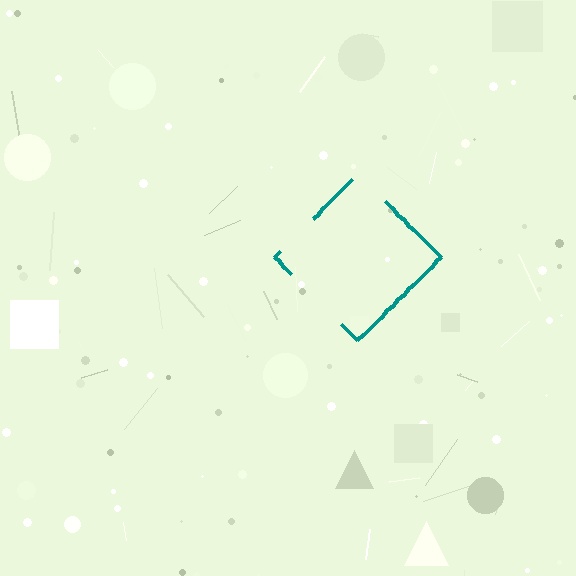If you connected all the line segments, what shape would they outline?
They would outline a diamond.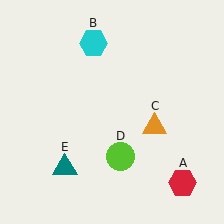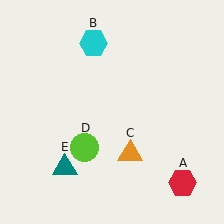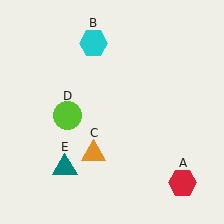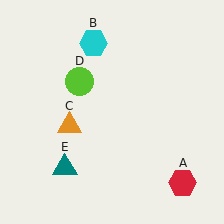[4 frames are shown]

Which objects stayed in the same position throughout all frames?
Red hexagon (object A) and cyan hexagon (object B) and teal triangle (object E) remained stationary.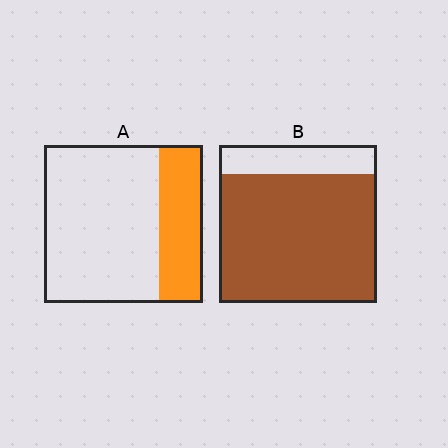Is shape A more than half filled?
No.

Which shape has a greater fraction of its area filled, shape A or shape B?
Shape B.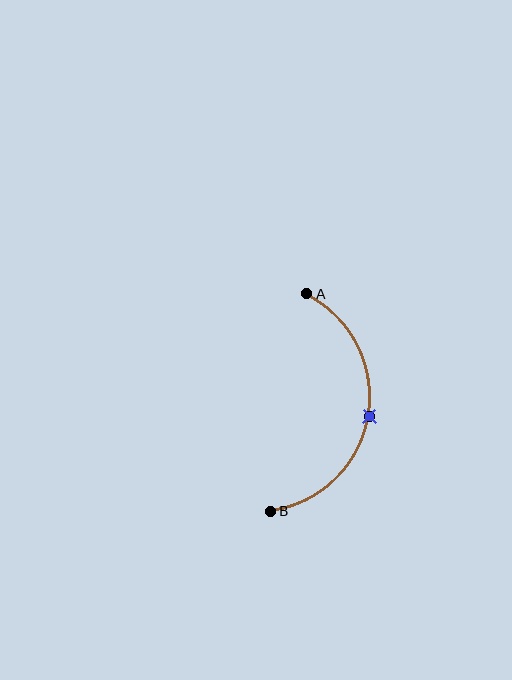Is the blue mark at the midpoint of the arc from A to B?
Yes. The blue mark lies on the arc at equal arc-length from both A and B — it is the arc midpoint.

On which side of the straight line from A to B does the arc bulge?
The arc bulges to the right of the straight line connecting A and B.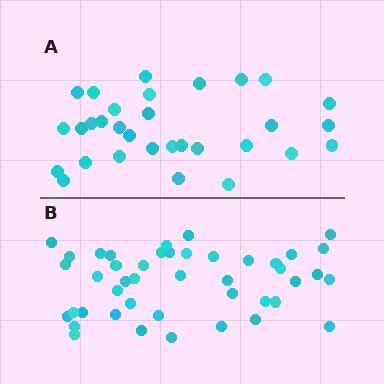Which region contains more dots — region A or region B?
Region B (the bottom region) has more dots.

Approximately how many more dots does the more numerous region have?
Region B has approximately 15 more dots than region A.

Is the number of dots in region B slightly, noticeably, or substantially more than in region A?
Region B has noticeably more, but not dramatically so. The ratio is roughly 1.4 to 1.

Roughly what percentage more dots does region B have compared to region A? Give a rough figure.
About 40% more.